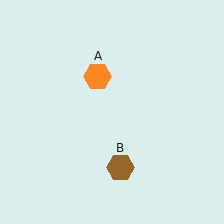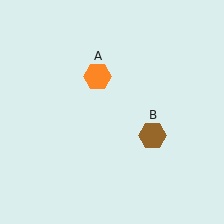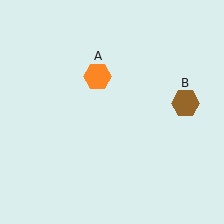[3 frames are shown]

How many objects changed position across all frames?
1 object changed position: brown hexagon (object B).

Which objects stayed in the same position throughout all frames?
Orange hexagon (object A) remained stationary.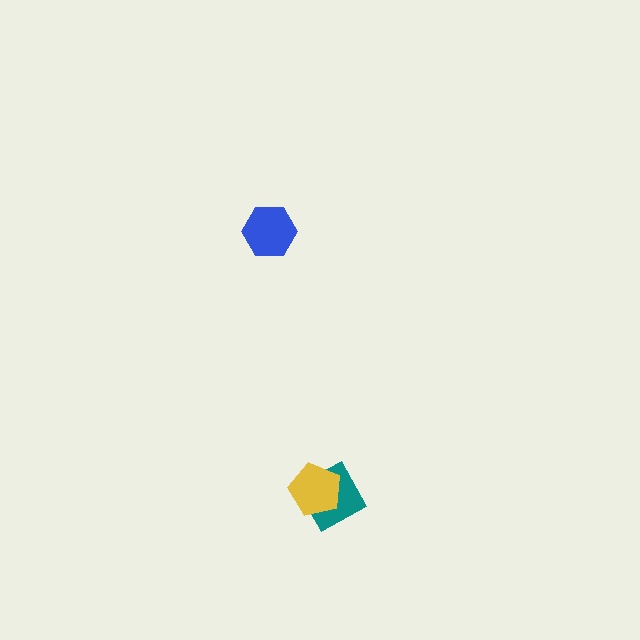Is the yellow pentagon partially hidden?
No, no other shape covers it.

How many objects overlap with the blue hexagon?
0 objects overlap with the blue hexagon.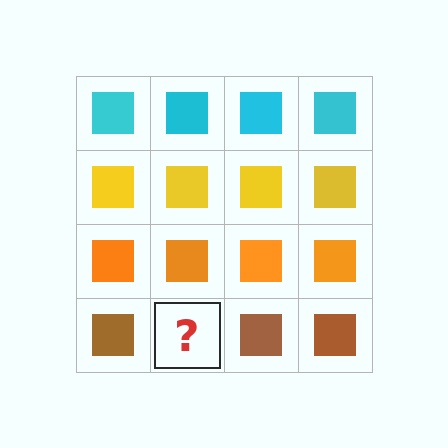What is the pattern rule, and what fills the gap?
The rule is that each row has a consistent color. The gap should be filled with a brown square.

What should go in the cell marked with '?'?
The missing cell should contain a brown square.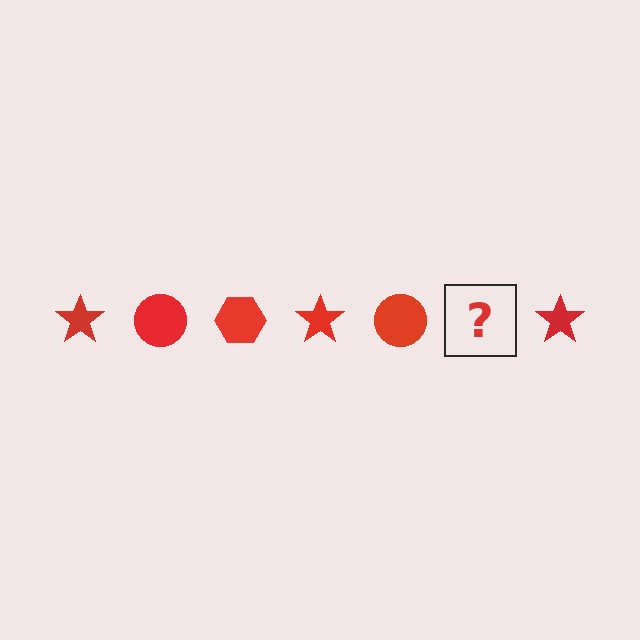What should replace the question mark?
The question mark should be replaced with a red hexagon.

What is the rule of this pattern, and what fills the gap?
The rule is that the pattern cycles through star, circle, hexagon shapes in red. The gap should be filled with a red hexagon.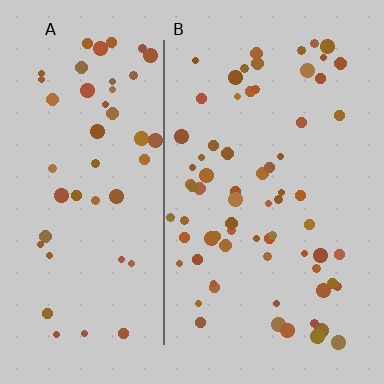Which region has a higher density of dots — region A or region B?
B (the right).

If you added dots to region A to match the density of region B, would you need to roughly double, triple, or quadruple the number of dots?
Approximately double.